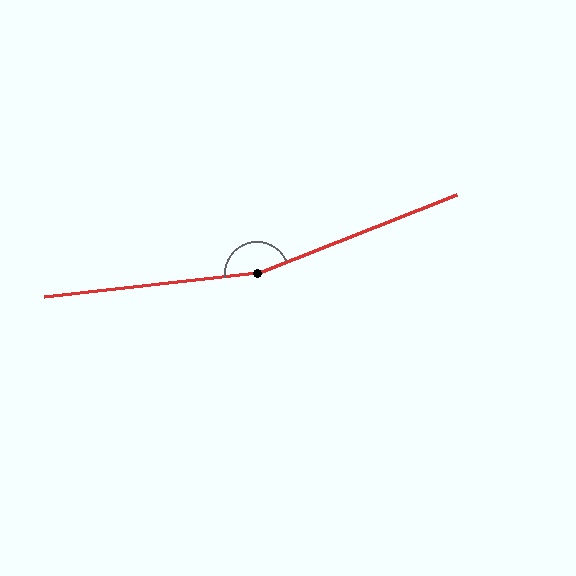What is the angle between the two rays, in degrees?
Approximately 165 degrees.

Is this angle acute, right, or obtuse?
It is obtuse.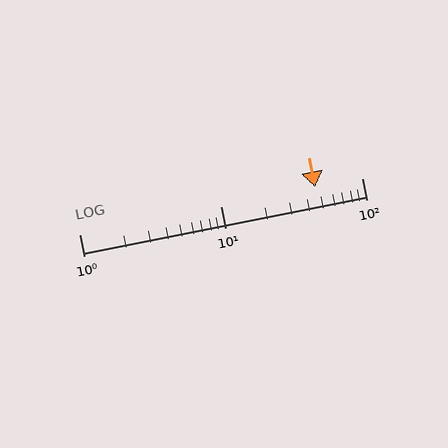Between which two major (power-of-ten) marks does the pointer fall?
The pointer is between 10 and 100.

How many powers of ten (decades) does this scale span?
The scale spans 2 decades, from 1 to 100.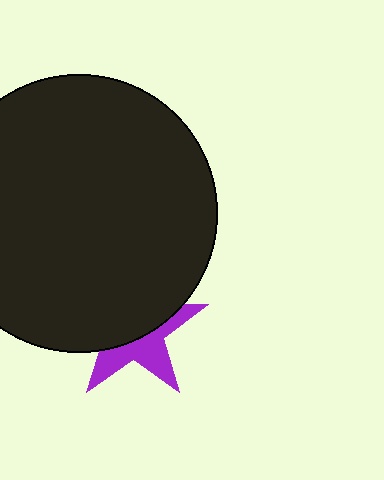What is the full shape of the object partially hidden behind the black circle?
The partially hidden object is a purple star.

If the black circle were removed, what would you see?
You would see the complete purple star.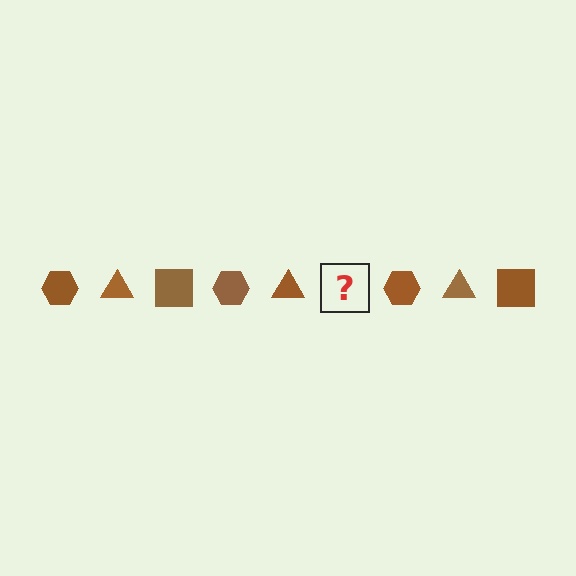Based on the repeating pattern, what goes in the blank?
The blank should be a brown square.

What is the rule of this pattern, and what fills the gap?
The rule is that the pattern cycles through hexagon, triangle, square shapes in brown. The gap should be filled with a brown square.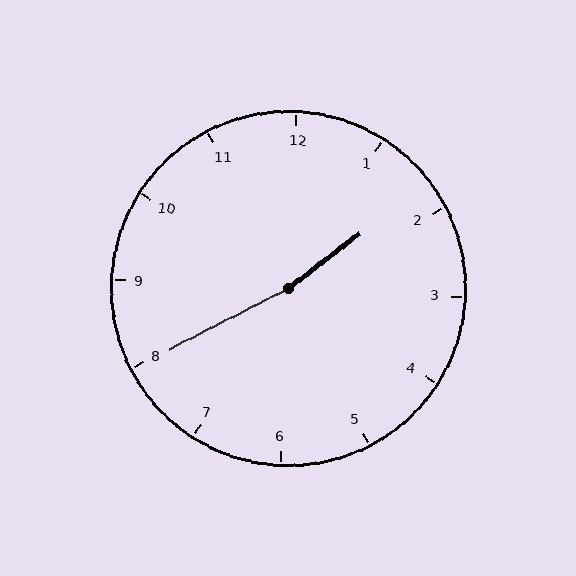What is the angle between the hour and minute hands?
Approximately 170 degrees.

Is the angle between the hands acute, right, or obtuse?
It is obtuse.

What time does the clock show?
1:40.